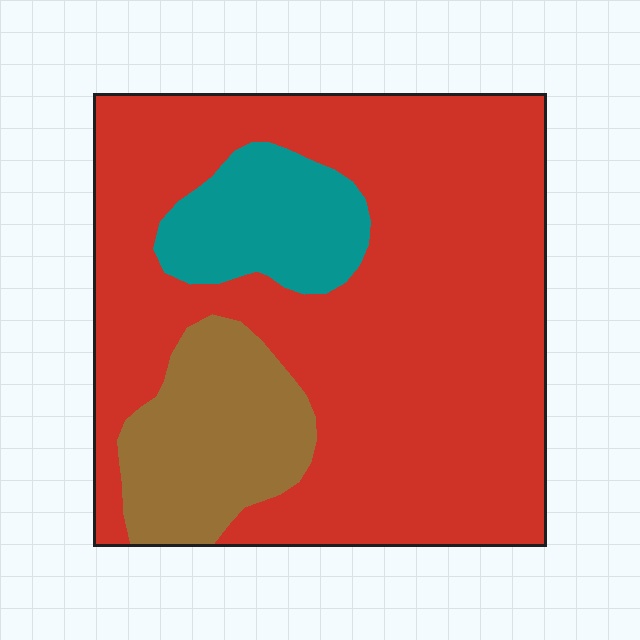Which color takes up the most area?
Red, at roughly 75%.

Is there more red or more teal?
Red.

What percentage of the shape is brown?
Brown takes up about one sixth (1/6) of the shape.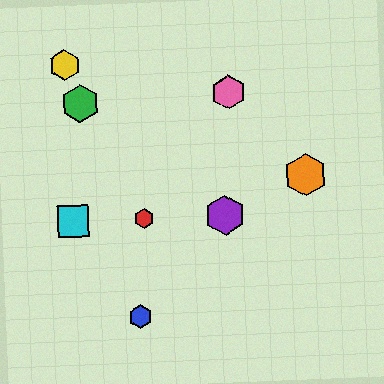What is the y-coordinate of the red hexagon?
The red hexagon is at y≈219.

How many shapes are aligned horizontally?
3 shapes (the red hexagon, the purple hexagon, the cyan square) are aligned horizontally.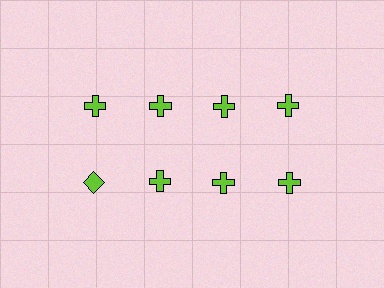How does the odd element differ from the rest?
It has a different shape: diamond instead of cross.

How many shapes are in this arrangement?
There are 8 shapes arranged in a grid pattern.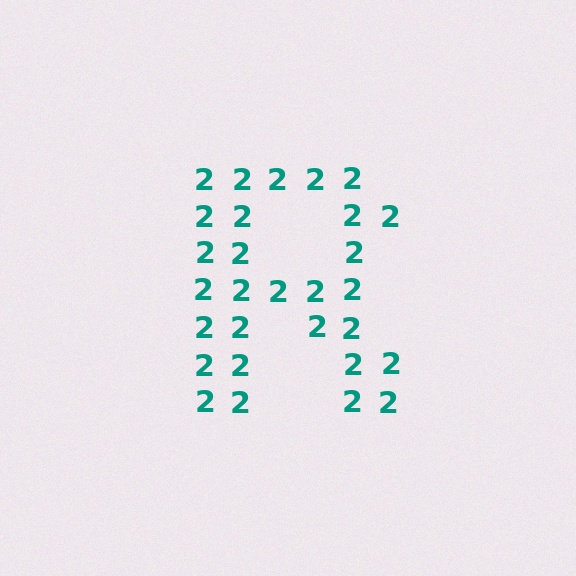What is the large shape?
The large shape is the letter R.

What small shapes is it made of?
It is made of small digit 2's.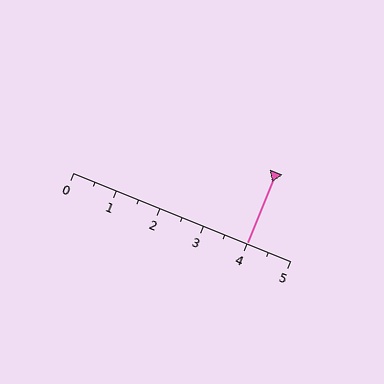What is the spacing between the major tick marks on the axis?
The major ticks are spaced 1 apart.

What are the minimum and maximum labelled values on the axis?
The axis runs from 0 to 5.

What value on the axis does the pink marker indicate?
The marker indicates approximately 4.